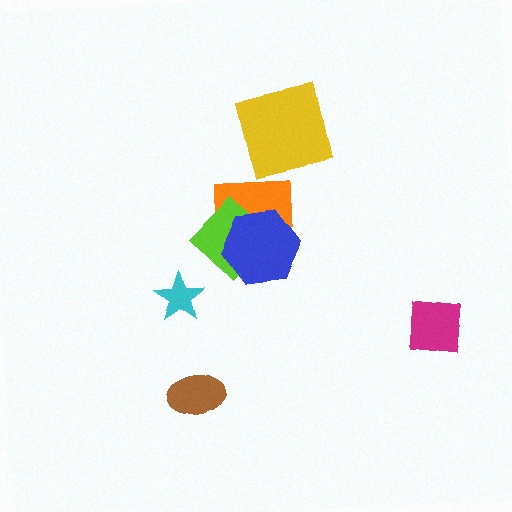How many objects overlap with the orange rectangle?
2 objects overlap with the orange rectangle.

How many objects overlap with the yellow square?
0 objects overlap with the yellow square.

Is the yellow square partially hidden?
No, no other shape covers it.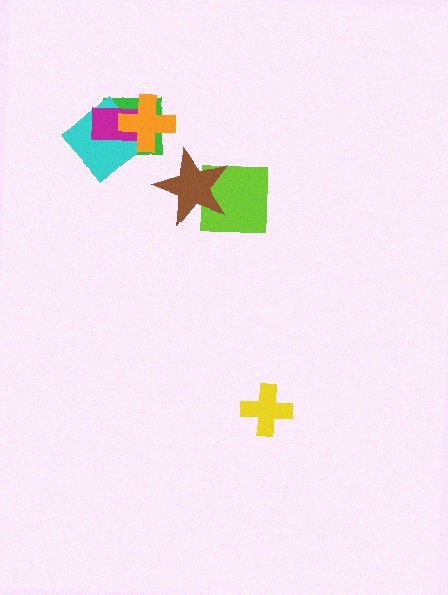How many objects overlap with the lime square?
1 object overlaps with the lime square.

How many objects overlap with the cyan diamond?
3 objects overlap with the cyan diamond.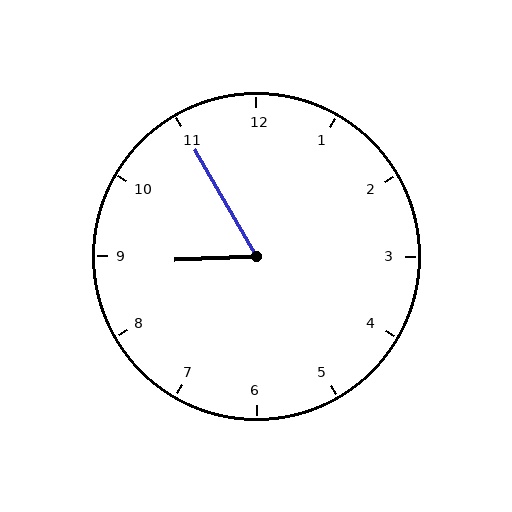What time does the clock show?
8:55.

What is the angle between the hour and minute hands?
Approximately 62 degrees.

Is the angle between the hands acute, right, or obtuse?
It is acute.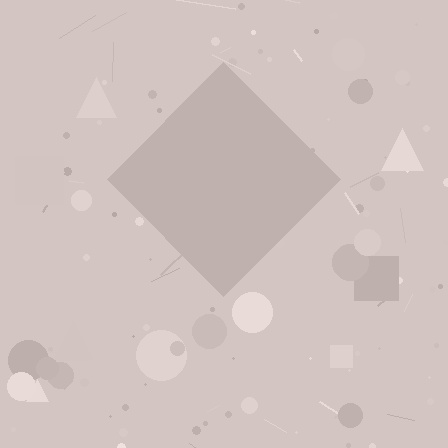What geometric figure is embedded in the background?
A diamond is embedded in the background.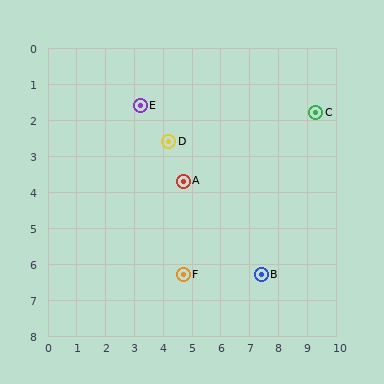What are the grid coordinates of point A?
Point A is at approximately (4.7, 3.7).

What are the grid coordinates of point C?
Point C is at approximately (9.3, 1.8).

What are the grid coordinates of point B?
Point B is at approximately (7.4, 6.3).